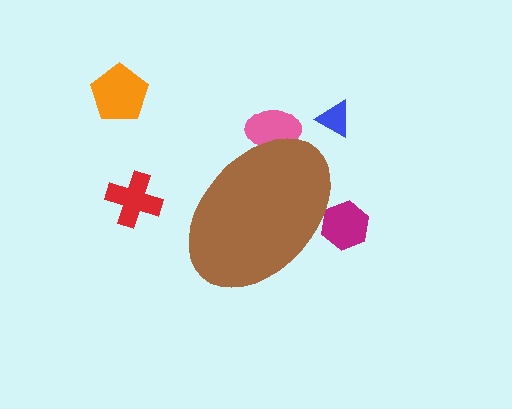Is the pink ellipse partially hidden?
Yes, the pink ellipse is partially hidden behind the brown ellipse.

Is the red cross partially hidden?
No, the red cross is fully visible.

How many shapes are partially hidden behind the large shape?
2 shapes are partially hidden.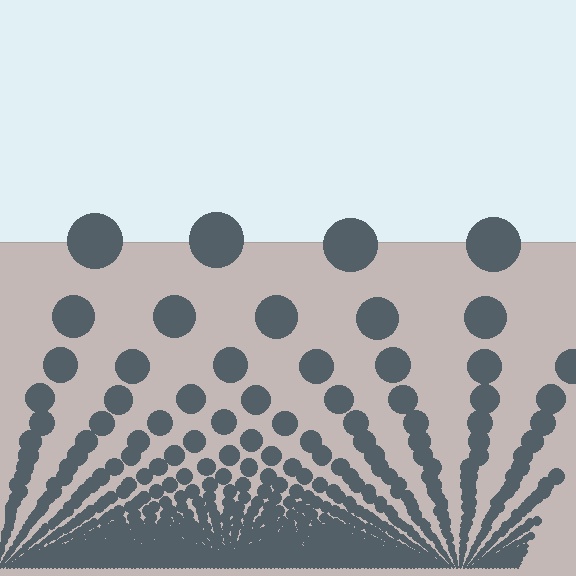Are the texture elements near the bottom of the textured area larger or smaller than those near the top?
Smaller. The gradient is inverted — elements near the bottom are smaller and denser.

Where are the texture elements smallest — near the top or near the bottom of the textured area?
Near the bottom.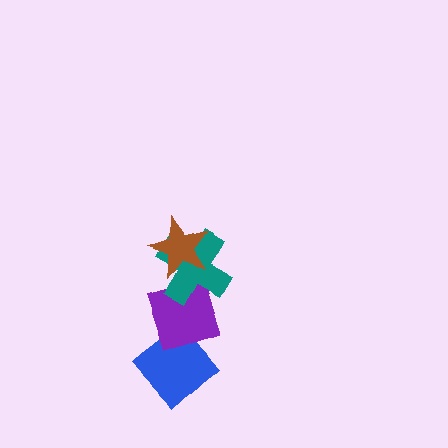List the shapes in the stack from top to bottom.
From top to bottom: the brown star, the teal cross, the purple diamond, the blue diamond.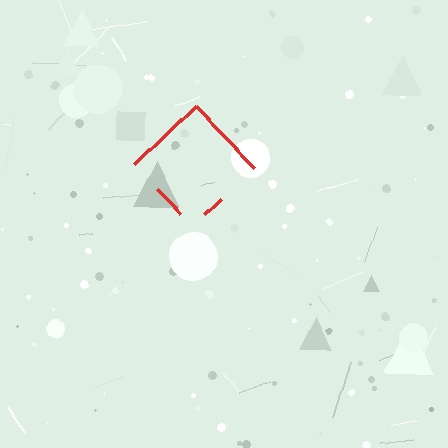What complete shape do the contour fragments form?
The contour fragments form a diamond.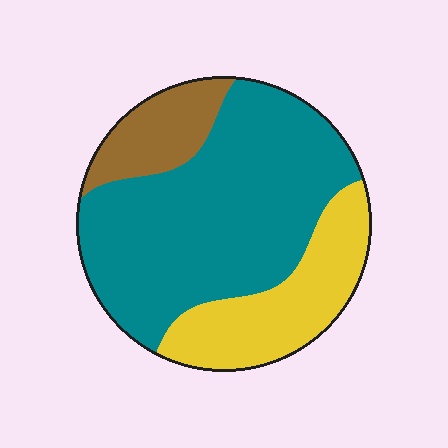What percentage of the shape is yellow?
Yellow takes up about one quarter (1/4) of the shape.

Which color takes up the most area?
Teal, at roughly 60%.